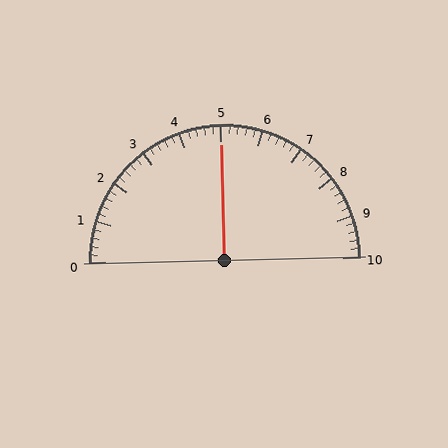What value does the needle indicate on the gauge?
The needle indicates approximately 5.0.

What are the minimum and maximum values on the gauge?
The gauge ranges from 0 to 10.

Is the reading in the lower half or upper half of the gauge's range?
The reading is in the upper half of the range (0 to 10).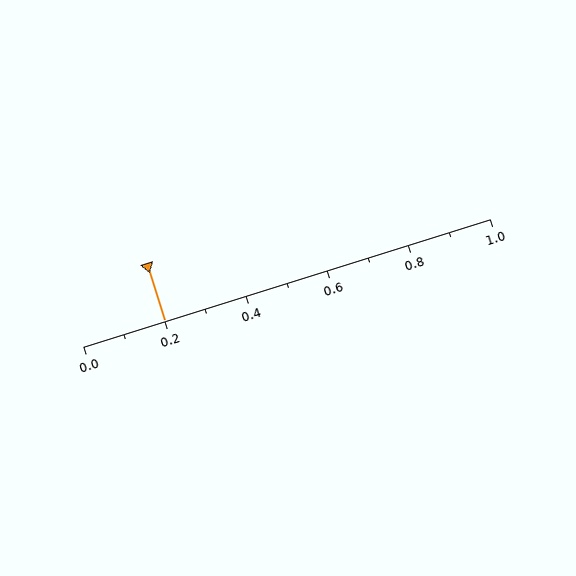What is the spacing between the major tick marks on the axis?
The major ticks are spaced 0.2 apart.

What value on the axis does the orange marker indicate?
The marker indicates approximately 0.2.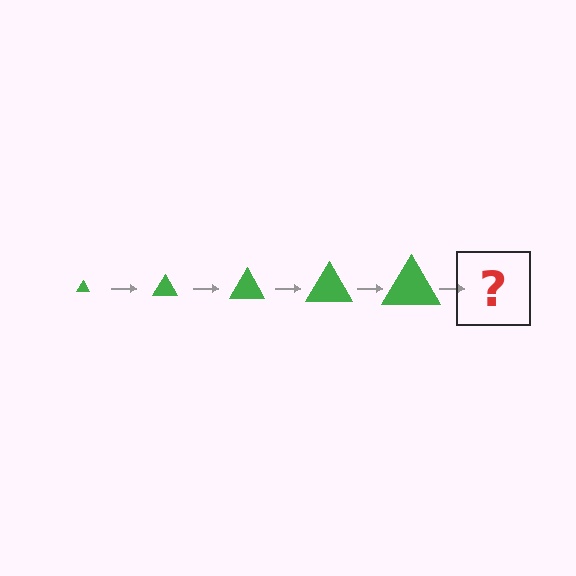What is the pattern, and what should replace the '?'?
The pattern is that the triangle gets progressively larger each step. The '?' should be a green triangle, larger than the previous one.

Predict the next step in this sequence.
The next step is a green triangle, larger than the previous one.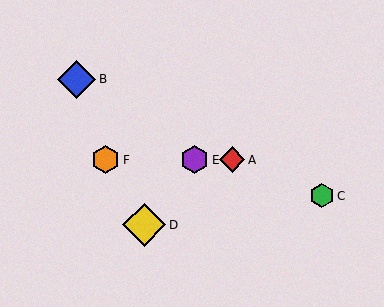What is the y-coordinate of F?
Object F is at y≈160.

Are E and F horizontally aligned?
Yes, both are at y≈160.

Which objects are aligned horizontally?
Objects A, E, F are aligned horizontally.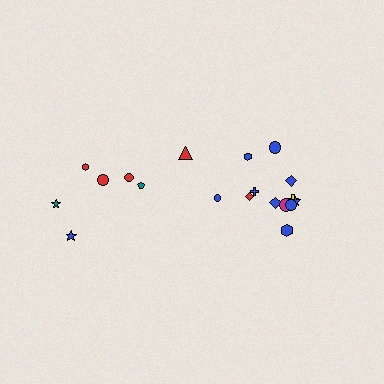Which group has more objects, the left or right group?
The right group.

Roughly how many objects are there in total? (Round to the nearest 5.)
Roughly 20 objects in total.